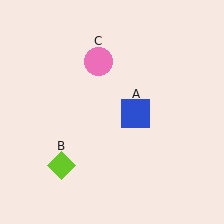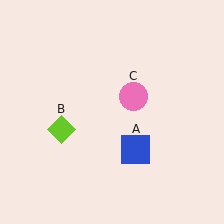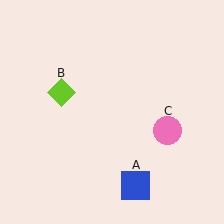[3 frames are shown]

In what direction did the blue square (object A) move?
The blue square (object A) moved down.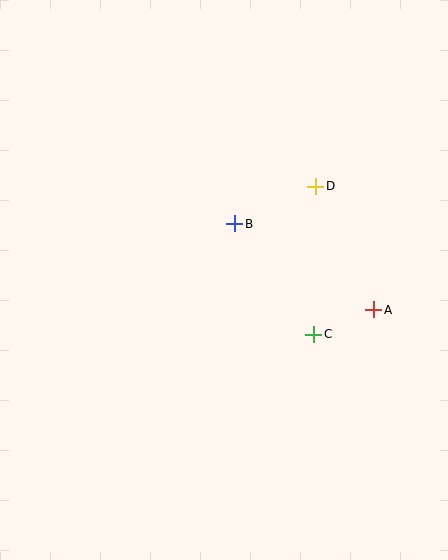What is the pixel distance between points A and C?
The distance between A and C is 65 pixels.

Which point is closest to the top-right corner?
Point D is closest to the top-right corner.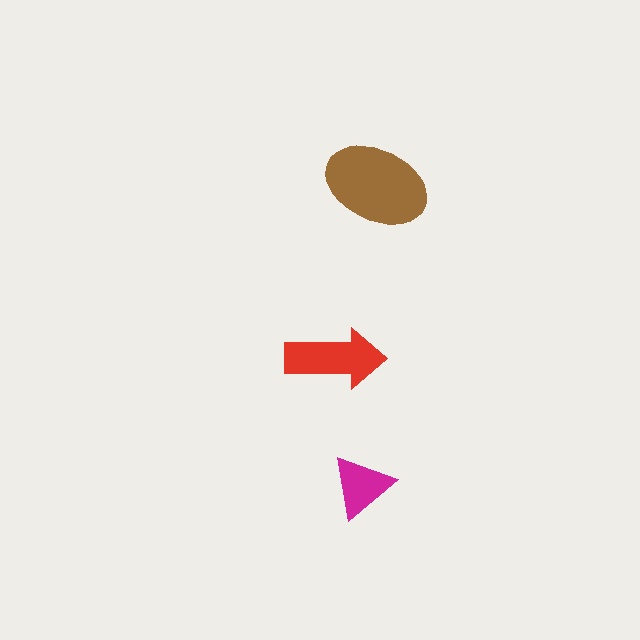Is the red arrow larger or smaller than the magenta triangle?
Larger.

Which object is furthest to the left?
The red arrow is leftmost.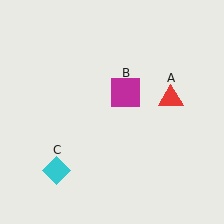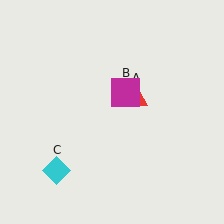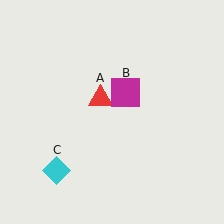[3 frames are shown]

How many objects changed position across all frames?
1 object changed position: red triangle (object A).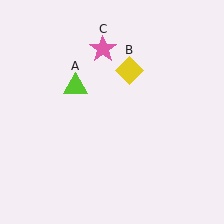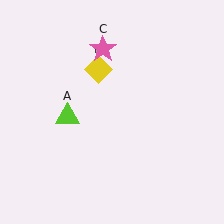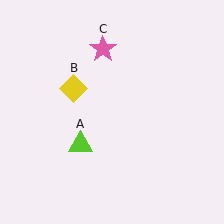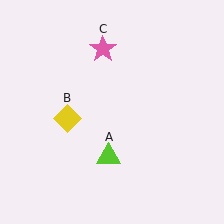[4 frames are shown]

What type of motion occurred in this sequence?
The lime triangle (object A), yellow diamond (object B) rotated counterclockwise around the center of the scene.